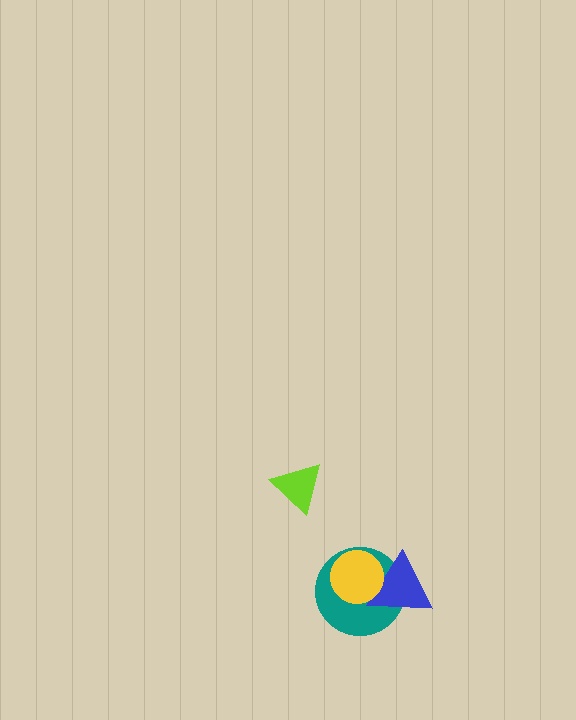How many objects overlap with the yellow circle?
2 objects overlap with the yellow circle.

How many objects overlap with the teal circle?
2 objects overlap with the teal circle.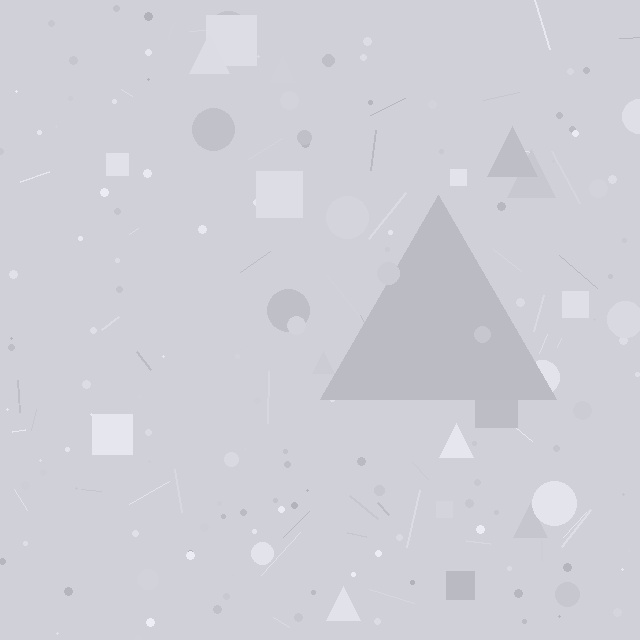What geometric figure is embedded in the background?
A triangle is embedded in the background.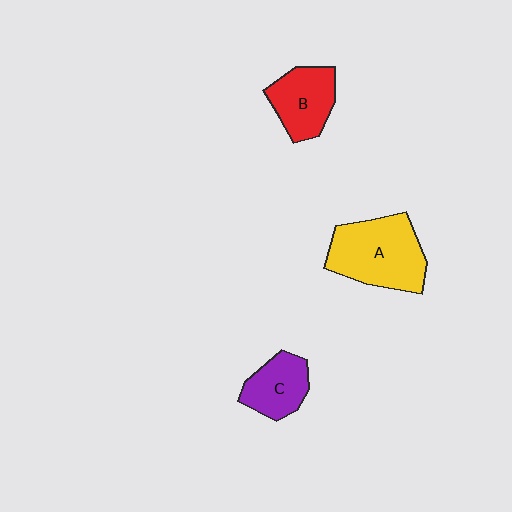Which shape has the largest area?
Shape A (yellow).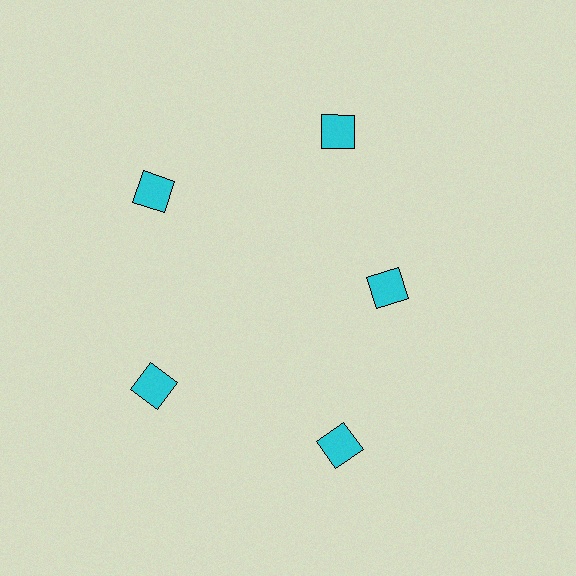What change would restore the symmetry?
The symmetry would be restored by moving it outward, back onto the ring so that all 5 diamonds sit at equal angles and equal distance from the center.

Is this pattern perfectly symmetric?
No. The 5 cyan diamonds are arranged in a ring, but one element near the 3 o'clock position is pulled inward toward the center, breaking the 5-fold rotational symmetry.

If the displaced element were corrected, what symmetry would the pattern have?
It would have 5-fold rotational symmetry — the pattern would map onto itself every 72 degrees.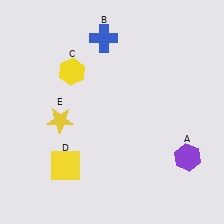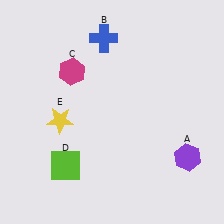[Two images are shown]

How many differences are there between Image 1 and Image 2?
There are 2 differences between the two images.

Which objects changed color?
C changed from yellow to magenta. D changed from yellow to lime.